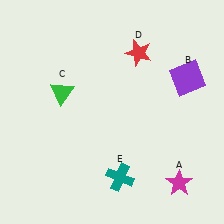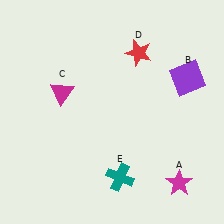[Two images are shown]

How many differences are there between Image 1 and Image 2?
There is 1 difference between the two images.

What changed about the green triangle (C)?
In Image 1, C is green. In Image 2, it changed to magenta.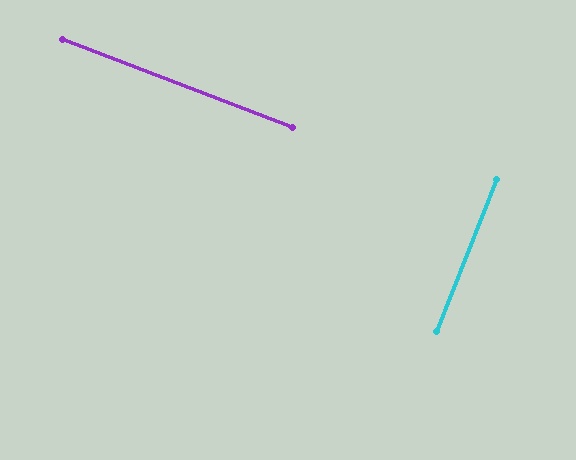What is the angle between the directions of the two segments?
Approximately 89 degrees.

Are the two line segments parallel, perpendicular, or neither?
Perpendicular — they meet at approximately 89°.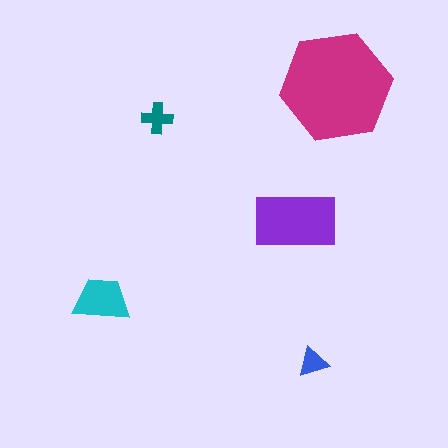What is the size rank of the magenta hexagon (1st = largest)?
1st.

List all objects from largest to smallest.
The magenta hexagon, the purple rectangle, the cyan trapezoid, the teal cross, the blue triangle.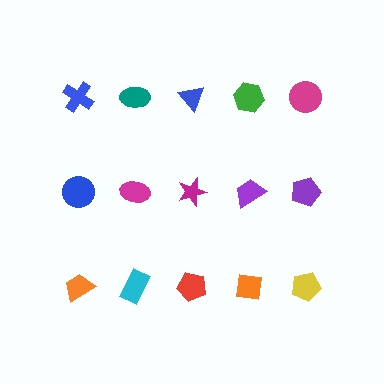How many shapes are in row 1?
5 shapes.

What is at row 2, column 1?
A blue circle.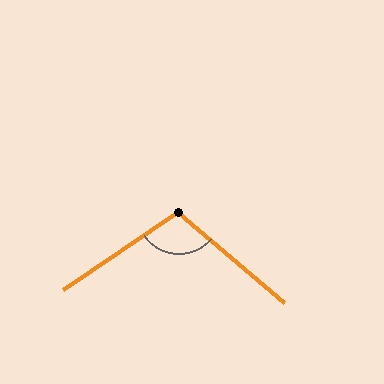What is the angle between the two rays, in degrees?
Approximately 105 degrees.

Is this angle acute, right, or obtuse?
It is obtuse.